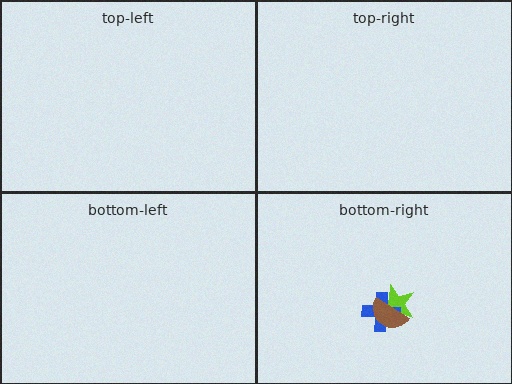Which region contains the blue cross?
The bottom-right region.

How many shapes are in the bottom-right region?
3.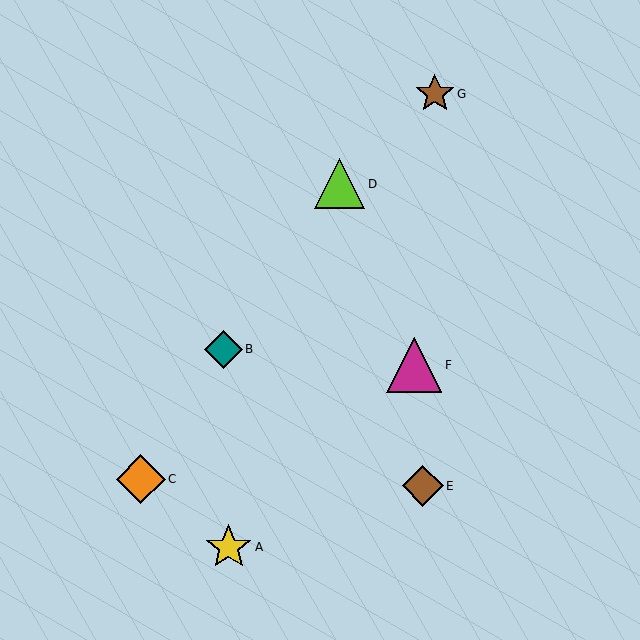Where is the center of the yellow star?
The center of the yellow star is at (229, 547).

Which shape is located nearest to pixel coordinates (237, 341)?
The teal diamond (labeled B) at (223, 349) is nearest to that location.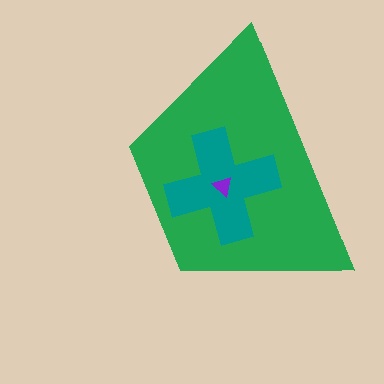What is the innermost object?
The purple triangle.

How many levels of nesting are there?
3.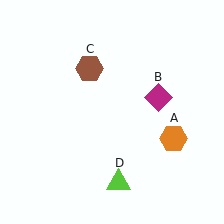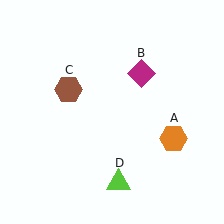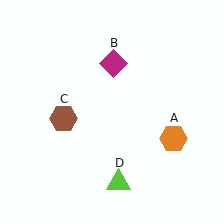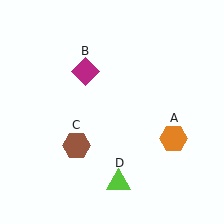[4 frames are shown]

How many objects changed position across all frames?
2 objects changed position: magenta diamond (object B), brown hexagon (object C).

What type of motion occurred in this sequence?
The magenta diamond (object B), brown hexagon (object C) rotated counterclockwise around the center of the scene.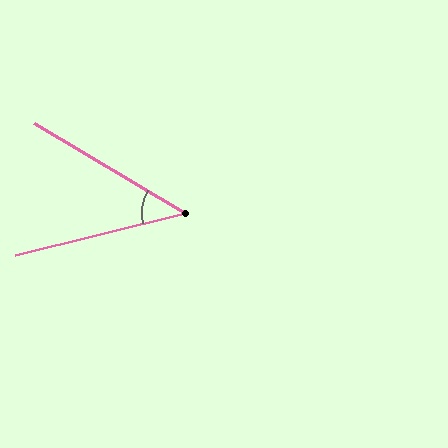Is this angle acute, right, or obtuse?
It is acute.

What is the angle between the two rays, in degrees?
Approximately 45 degrees.